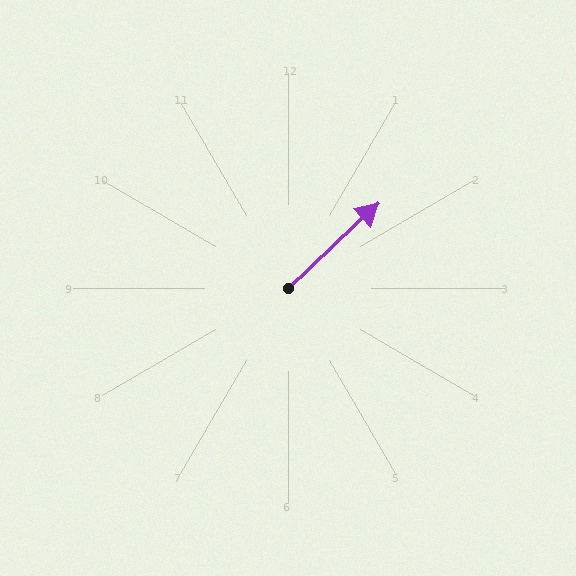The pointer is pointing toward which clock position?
Roughly 2 o'clock.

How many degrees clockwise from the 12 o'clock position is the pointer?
Approximately 47 degrees.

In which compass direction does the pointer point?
Northeast.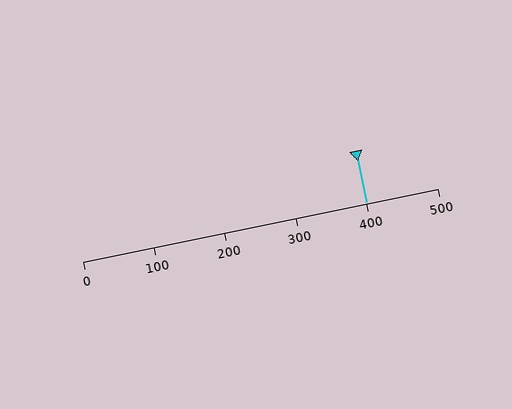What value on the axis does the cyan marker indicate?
The marker indicates approximately 400.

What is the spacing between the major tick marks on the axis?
The major ticks are spaced 100 apart.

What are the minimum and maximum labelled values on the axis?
The axis runs from 0 to 500.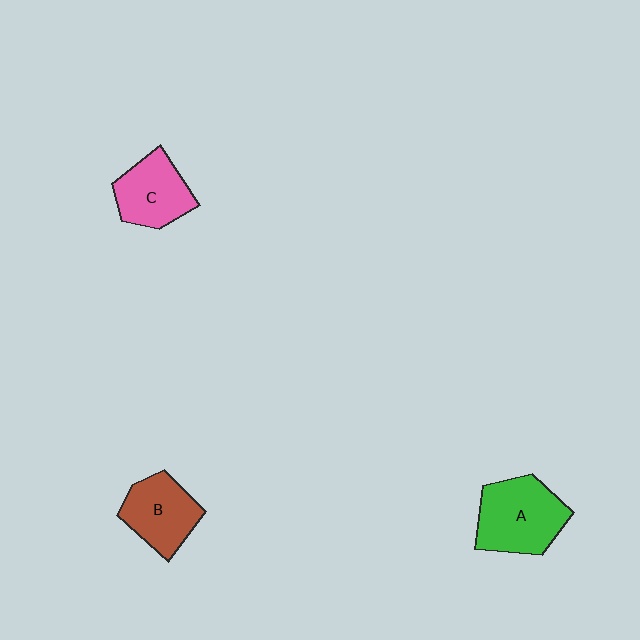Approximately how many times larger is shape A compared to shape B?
Approximately 1.3 times.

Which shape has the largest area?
Shape A (green).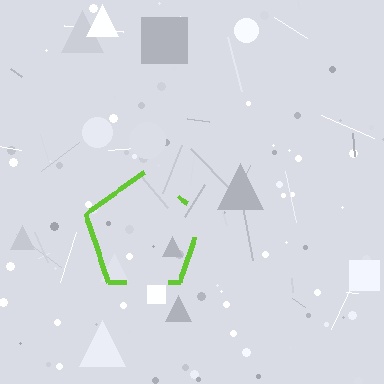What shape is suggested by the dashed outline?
The dashed outline suggests a pentagon.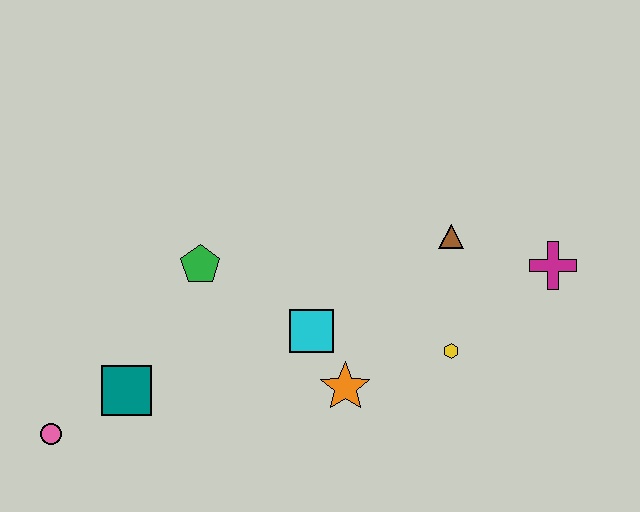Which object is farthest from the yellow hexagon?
The pink circle is farthest from the yellow hexagon.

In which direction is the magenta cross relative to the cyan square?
The magenta cross is to the right of the cyan square.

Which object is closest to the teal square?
The pink circle is closest to the teal square.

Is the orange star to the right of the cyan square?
Yes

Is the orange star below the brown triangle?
Yes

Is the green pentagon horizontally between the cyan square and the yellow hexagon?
No